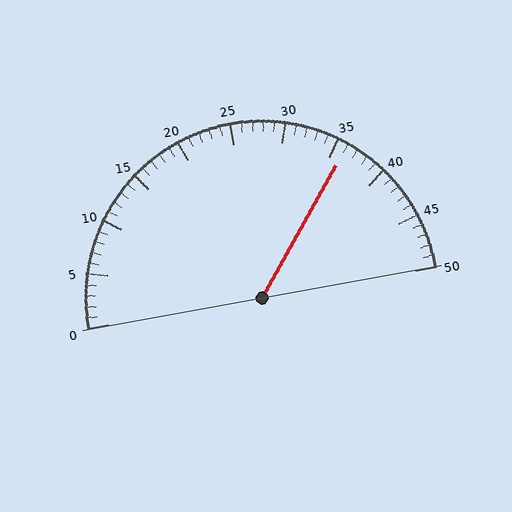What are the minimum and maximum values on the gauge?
The gauge ranges from 0 to 50.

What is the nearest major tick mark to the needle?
The nearest major tick mark is 35.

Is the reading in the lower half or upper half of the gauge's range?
The reading is in the upper half of the range (0 to 50).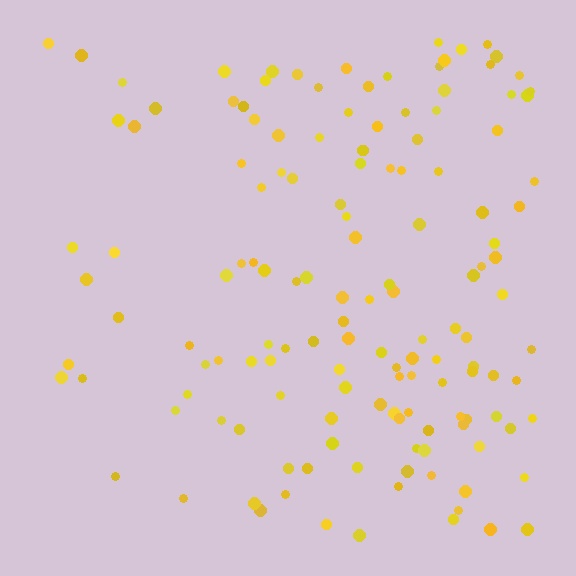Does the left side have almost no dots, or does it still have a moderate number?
Still a moderate number, just noticeably fewer than the right.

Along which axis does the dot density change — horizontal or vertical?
Horizontal.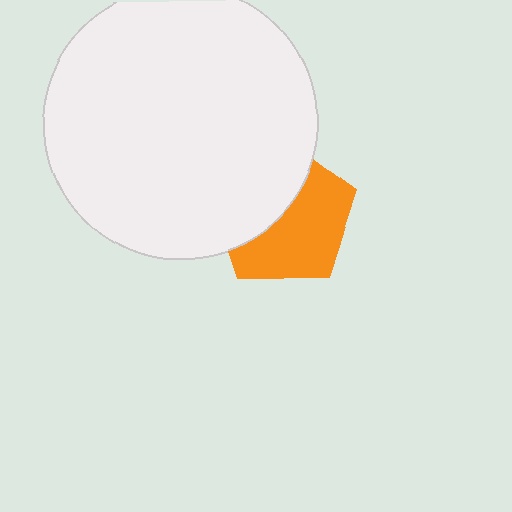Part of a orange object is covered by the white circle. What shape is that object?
It is a pentagon.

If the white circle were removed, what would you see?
You would see the complete orange pentagon.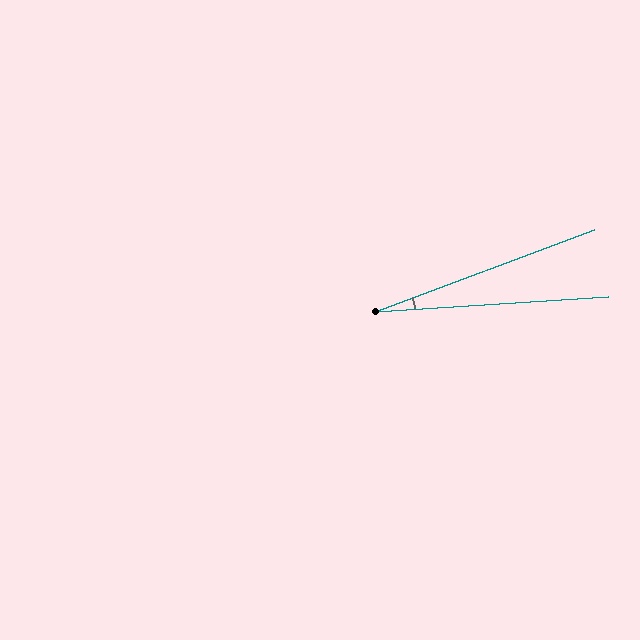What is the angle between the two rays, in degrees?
Approximately 17 degrees.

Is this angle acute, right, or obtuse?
It is acute.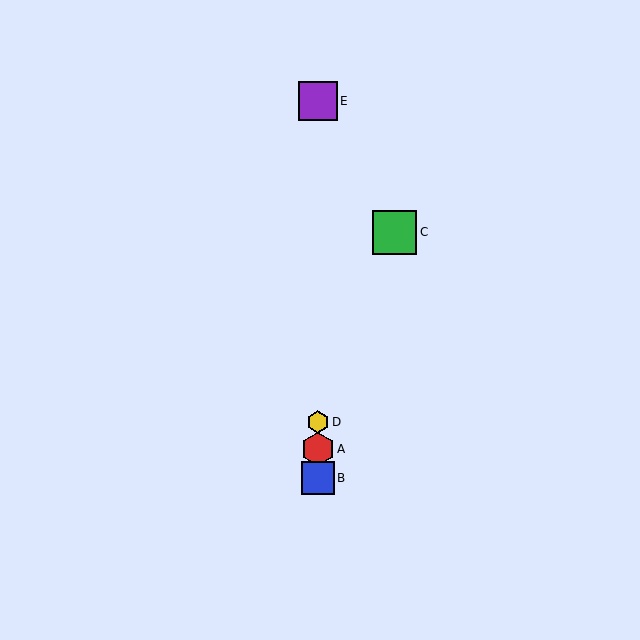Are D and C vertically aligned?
No, D is at x≈318 and C is at x≈395.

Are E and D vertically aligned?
Yes, both are at x≈318.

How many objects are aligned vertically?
4 objects (A, B, D, E) are aligned vertically.